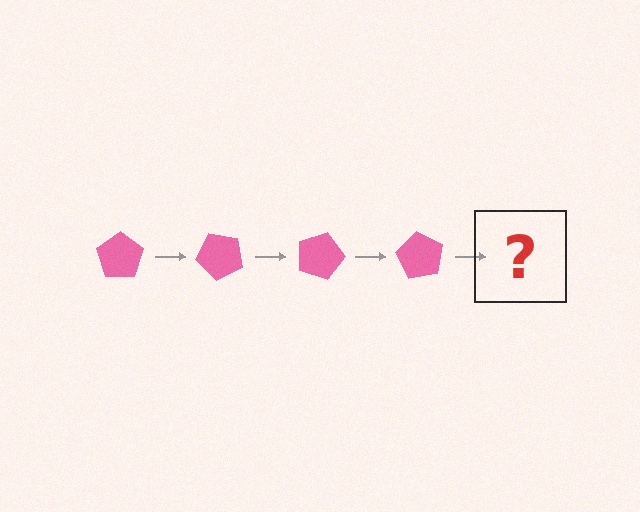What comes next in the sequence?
The next element should be a pink pentagon rotated 180 degrees.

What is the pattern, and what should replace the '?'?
The pattern is that the pentagon rotates 45 degrees each step. The '?' should be a pink pentagon rotated 180 degrees.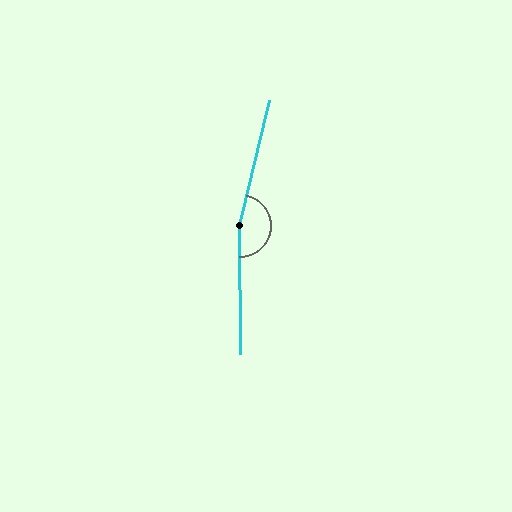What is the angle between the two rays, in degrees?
Approximately 167 degrees.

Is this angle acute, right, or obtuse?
It is obtuse.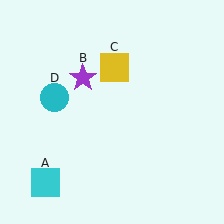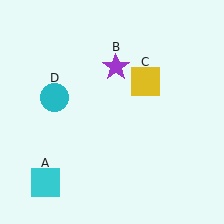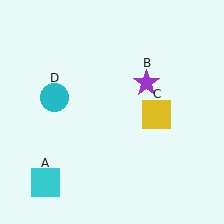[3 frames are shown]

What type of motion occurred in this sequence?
The purple star (object B), yellow square (object C) rotated clockwise around the center of the scene.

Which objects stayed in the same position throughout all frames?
Cyan square (object A) and cyan circle (object D) remained stationary.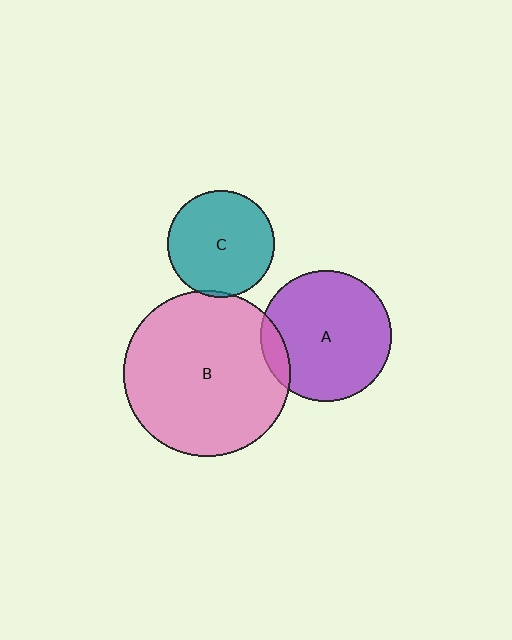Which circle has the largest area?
Circle B (pink).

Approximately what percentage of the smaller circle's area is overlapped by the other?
Approximately 10%.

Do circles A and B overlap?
Yes.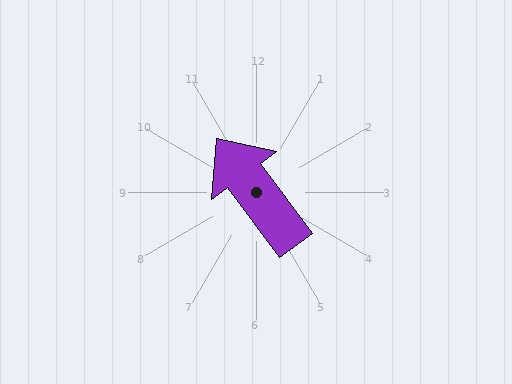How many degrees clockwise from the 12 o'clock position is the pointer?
Approximately 323 degrees.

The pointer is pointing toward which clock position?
Roughly 11 o'clock.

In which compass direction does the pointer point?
Northwest.